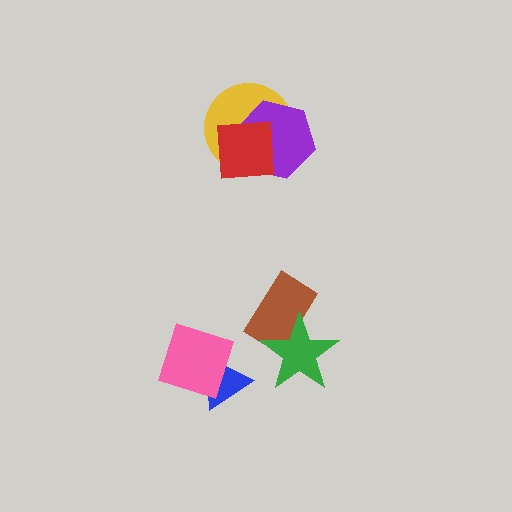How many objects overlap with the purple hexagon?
2 objects overlap with the purple hexagon.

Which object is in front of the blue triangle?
The pink square is in front of the blue triangle.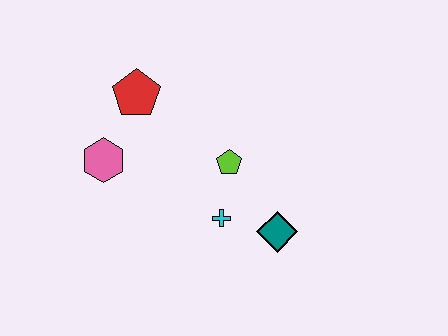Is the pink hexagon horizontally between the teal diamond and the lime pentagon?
No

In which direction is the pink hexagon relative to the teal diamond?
The pink hexagon is to the left of the teal diamond.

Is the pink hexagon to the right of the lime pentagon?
No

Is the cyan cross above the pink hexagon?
No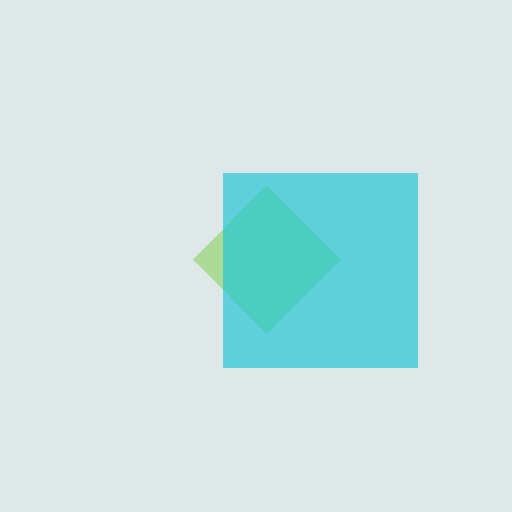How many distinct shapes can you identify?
There are 2 distinct shapes: a lime diamond, a cyan square.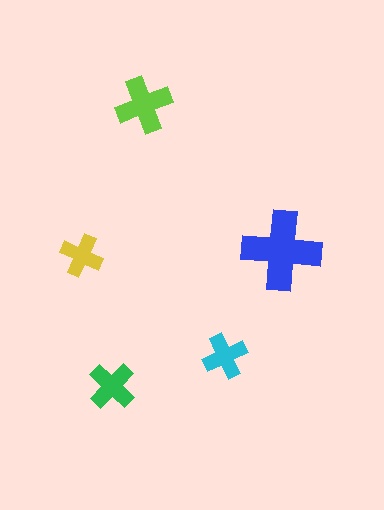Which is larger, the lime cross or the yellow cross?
The lime one.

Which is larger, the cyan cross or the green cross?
The green one.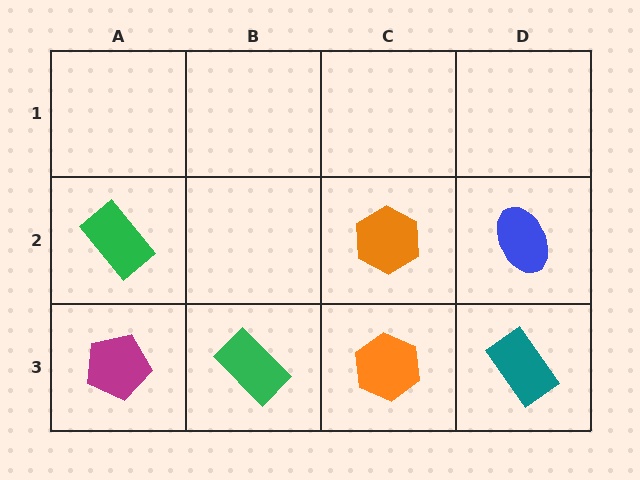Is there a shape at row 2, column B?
No, that cell is empty.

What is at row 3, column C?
An orange hexagon.